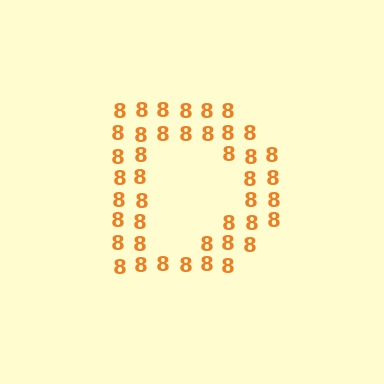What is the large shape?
The large shape is the letter D.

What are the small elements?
The small elements are digit 8's.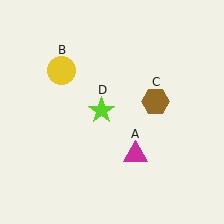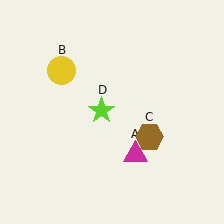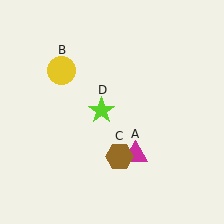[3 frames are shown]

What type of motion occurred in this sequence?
The brown hexagon (object C) rotated clockwise around the center of the scene.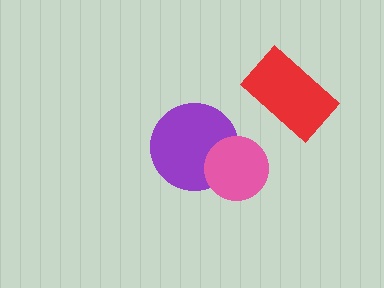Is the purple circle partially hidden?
Yes, it is partially covered by another shape.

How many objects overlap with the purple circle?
1 object overlaps with the purple circle.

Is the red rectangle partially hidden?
No, no other shape covers it.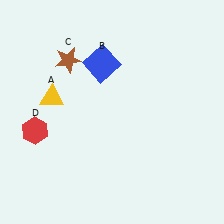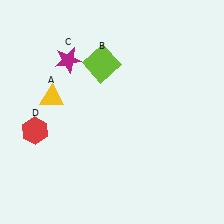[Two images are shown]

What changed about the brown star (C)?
In Image 1, C is brown. In Image 2, it changed to magenta.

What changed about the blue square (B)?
In Image 1, B is blue. In Image 2, it changed to lime.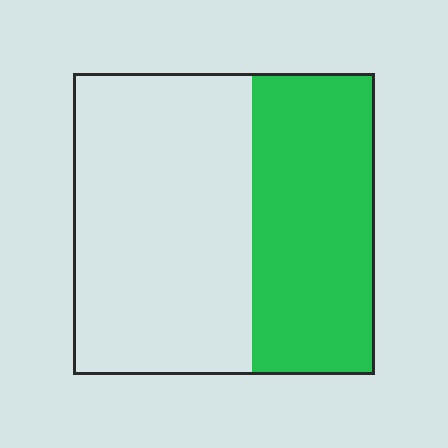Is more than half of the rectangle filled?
No.